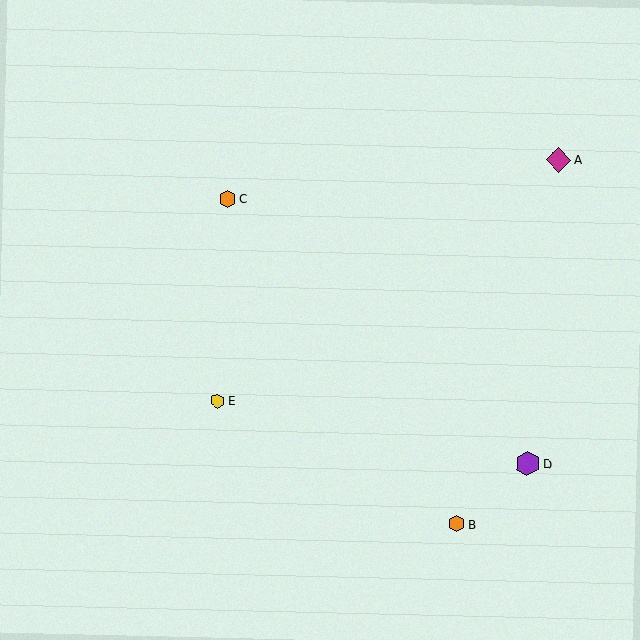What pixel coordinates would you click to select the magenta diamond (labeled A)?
Click at (559, 160) to select the magenta diamond A.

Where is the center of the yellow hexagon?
The center of the yellow hexagon is at (218, 401).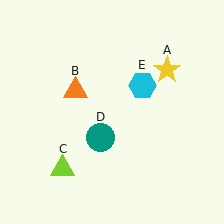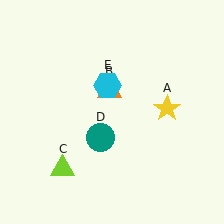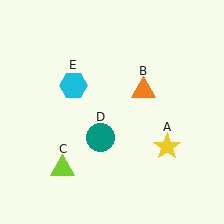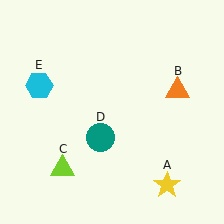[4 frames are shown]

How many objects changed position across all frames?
3 objects changed position: yellow star (object A), orange triangle (object B), cyan hexagon (object E).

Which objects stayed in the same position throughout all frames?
Lime triangle (object C) and teal circle (object D) remained stationary.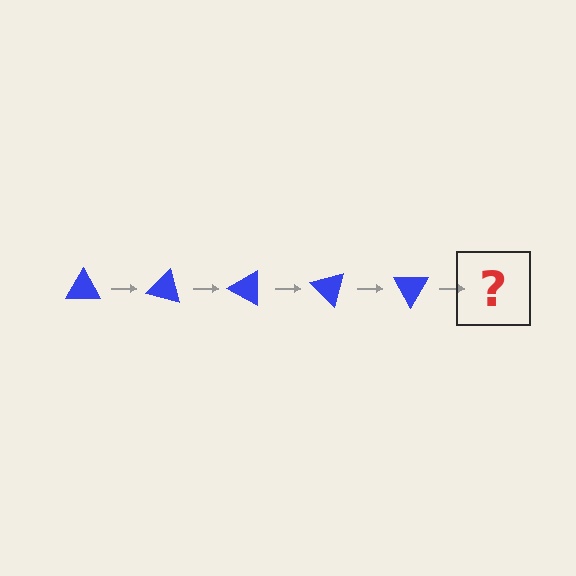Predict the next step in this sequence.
The next step is a blue triangle rotated 75 degrees.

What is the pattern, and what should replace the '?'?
The pattern is that the triangle rotates 15 degrees each step. The '?' should be a blue triangle rotated 75 degrees.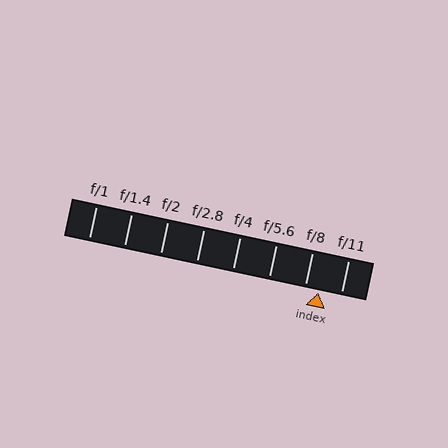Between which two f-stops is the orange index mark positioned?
The index mark is between f/8 and f/11.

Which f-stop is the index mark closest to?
The index mark is closest to f/8.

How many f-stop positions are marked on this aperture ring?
There are 8 f-stop positions marked.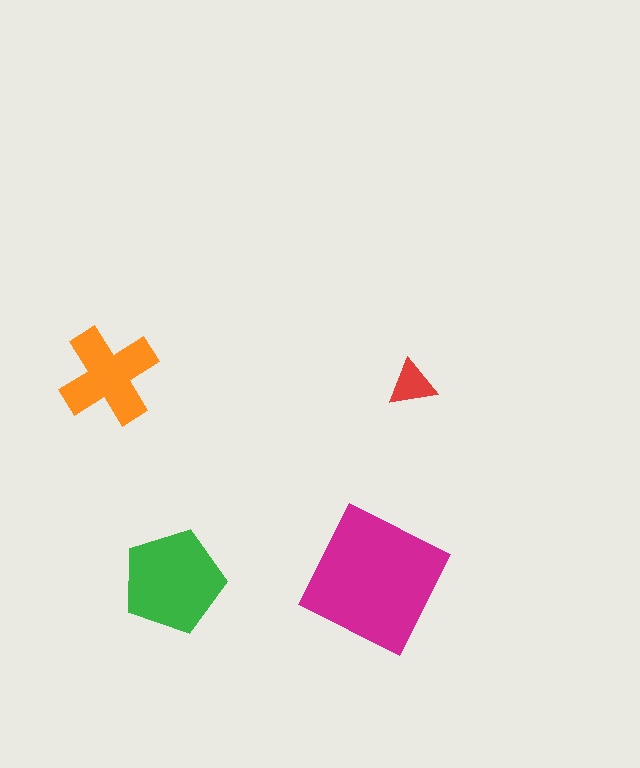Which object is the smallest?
The red triangle.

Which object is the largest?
The magenta square.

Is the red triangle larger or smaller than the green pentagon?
Smaller.